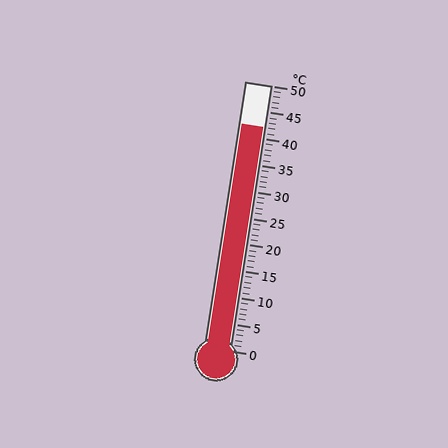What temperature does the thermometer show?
The thermometer shows approximately 42°C.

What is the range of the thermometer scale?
The thermometer scale ranges from 0°C to 50°C.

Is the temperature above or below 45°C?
The temperature is below 45°C.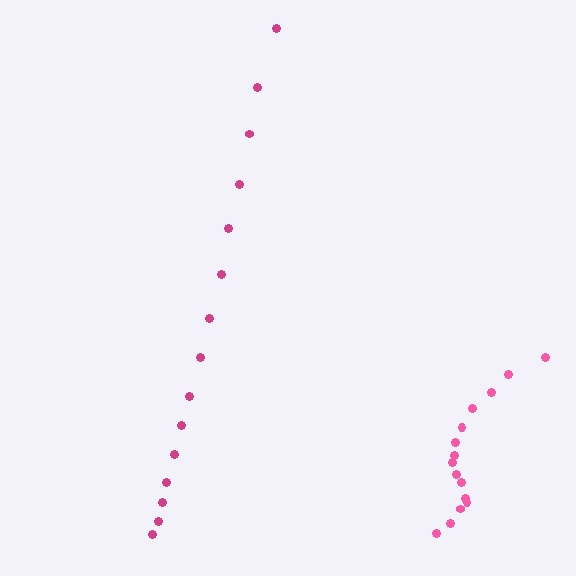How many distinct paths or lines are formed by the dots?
There are 2 distinct paths.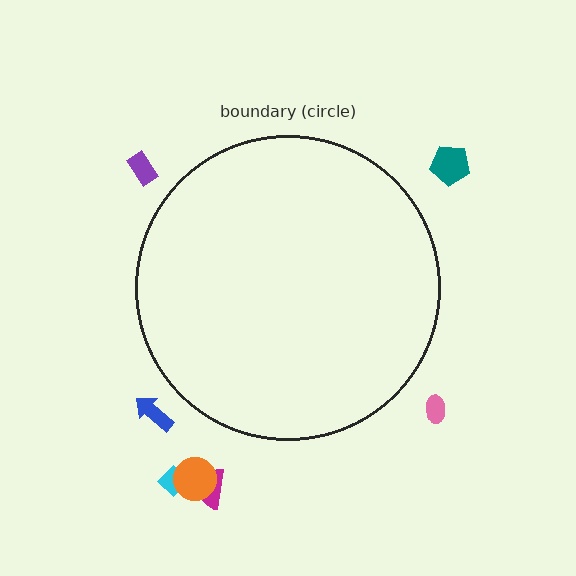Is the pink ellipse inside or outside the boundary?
Outside.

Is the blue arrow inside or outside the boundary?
Outside.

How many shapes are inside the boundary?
0 inside, 7 outside.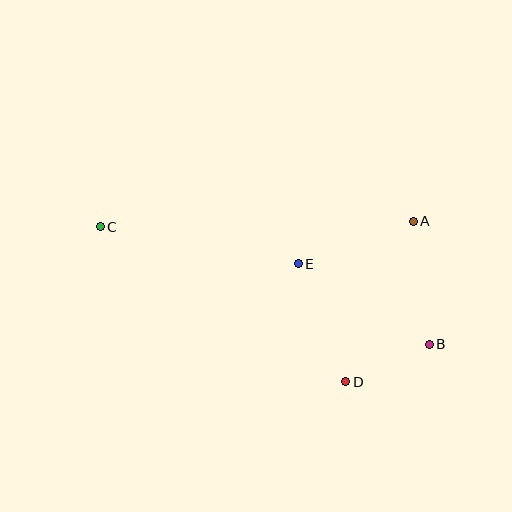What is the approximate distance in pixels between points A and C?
The distance between A and C is approximately 313 pixels.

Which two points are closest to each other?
Points B and D are closest to each other.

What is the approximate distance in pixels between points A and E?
The distance between A and E is approximately 122 pixels.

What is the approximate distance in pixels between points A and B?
The distance between A and B is approximately 124 pixels.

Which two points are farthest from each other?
Points B and C are farthest from each other.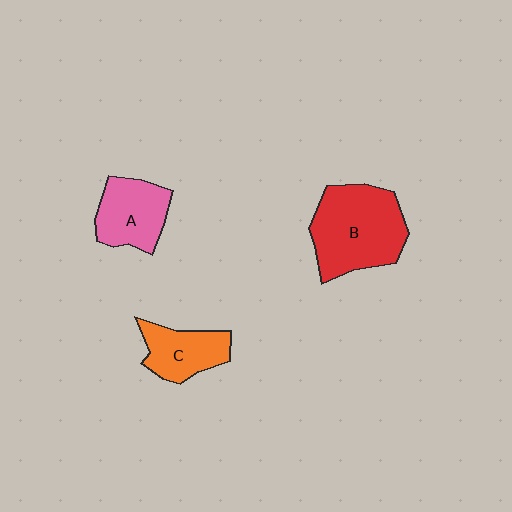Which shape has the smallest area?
Shape C (orange).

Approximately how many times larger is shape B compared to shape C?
Approximately 1.8 times.